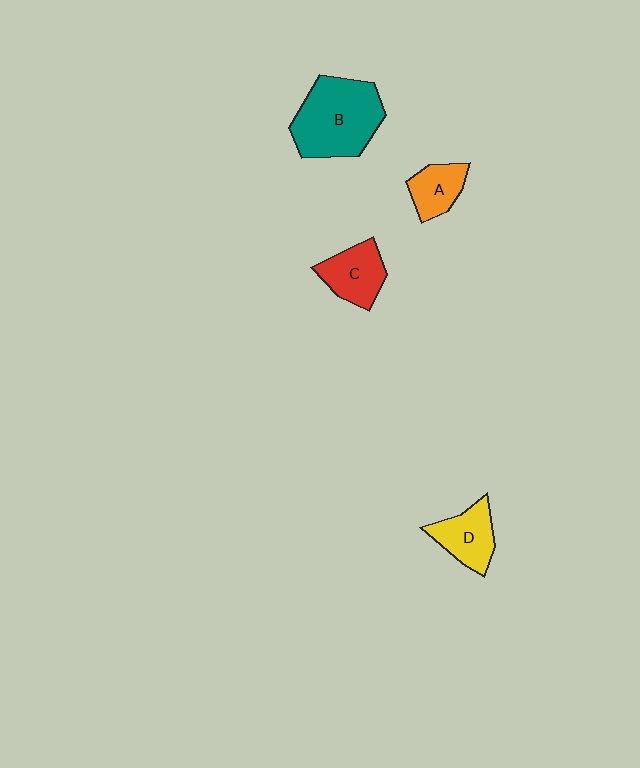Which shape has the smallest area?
Shape A (orange).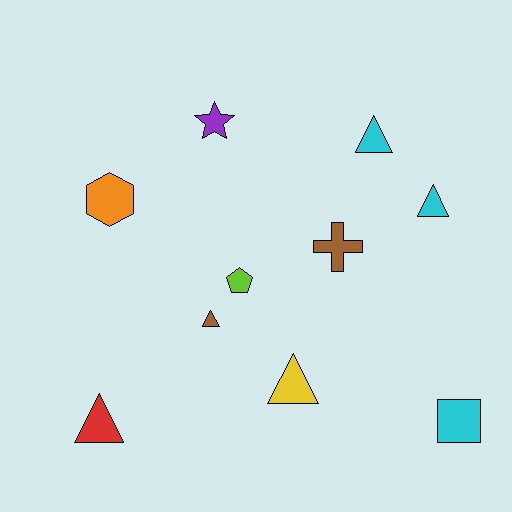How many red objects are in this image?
There is 1 red object.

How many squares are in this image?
There is 1 square.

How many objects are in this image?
There are 10 objects.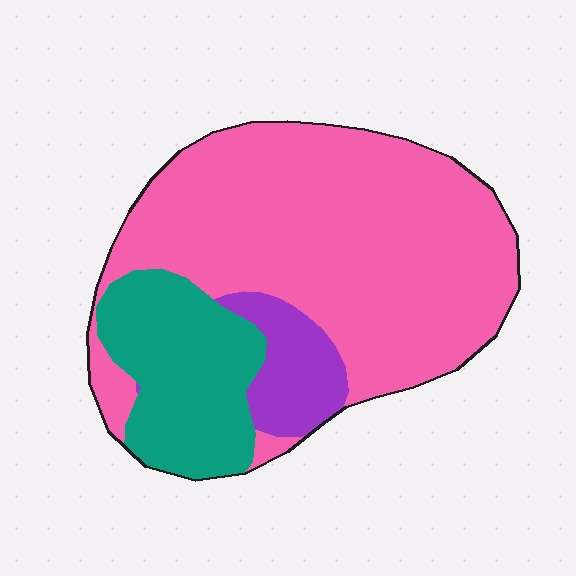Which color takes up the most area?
Pink, at roughly 70%.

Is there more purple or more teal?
Teal.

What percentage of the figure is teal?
Teal takes up about one quarter (1/4) of the figure.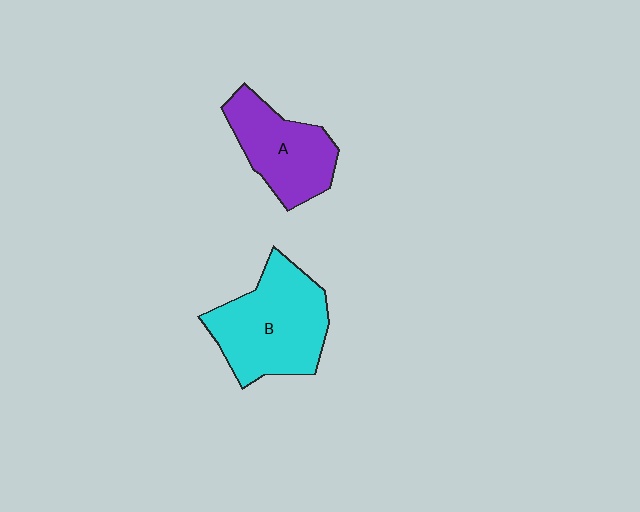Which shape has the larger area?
Shape B (cyan).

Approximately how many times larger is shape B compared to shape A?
Approximately 1.4 times.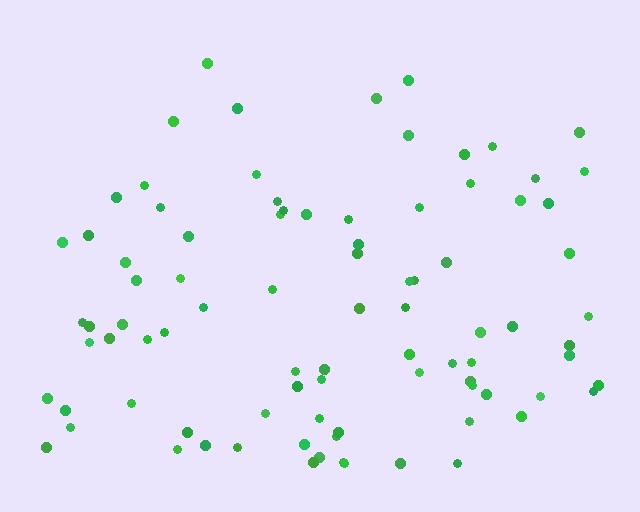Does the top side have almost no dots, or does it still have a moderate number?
Still a moderate number, just noticeably fewer than the bottom.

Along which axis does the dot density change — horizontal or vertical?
Vertical.